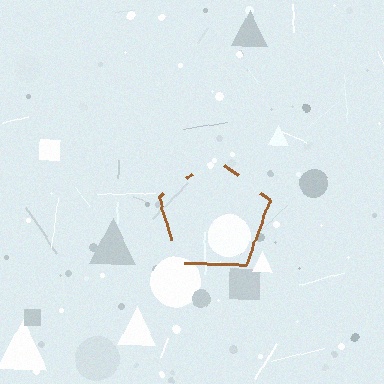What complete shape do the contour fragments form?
The contour fragments form a pentagon.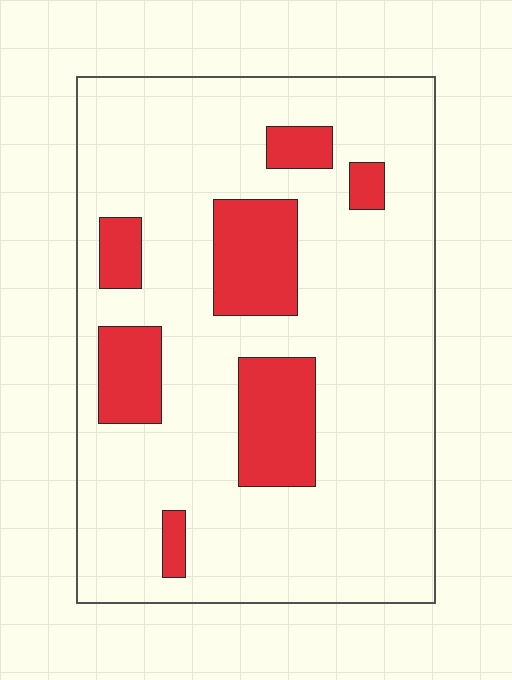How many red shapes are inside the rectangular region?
7.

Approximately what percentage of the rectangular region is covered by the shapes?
Approximately 20%.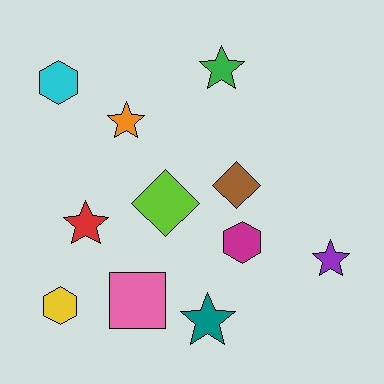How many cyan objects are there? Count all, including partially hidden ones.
There is 1 cyan object.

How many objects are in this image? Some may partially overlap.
There are 11 objects.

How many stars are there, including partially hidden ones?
There are 5 stars.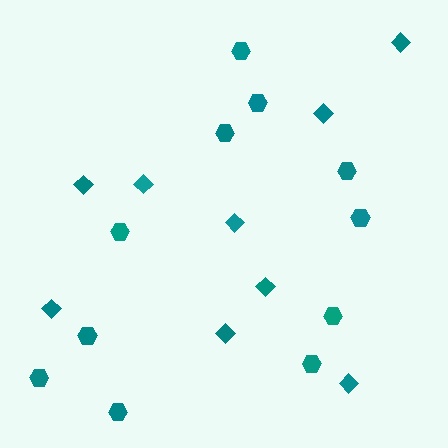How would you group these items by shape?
There are 2 groups: one group of diamonds (9) and one group of hexagons (11).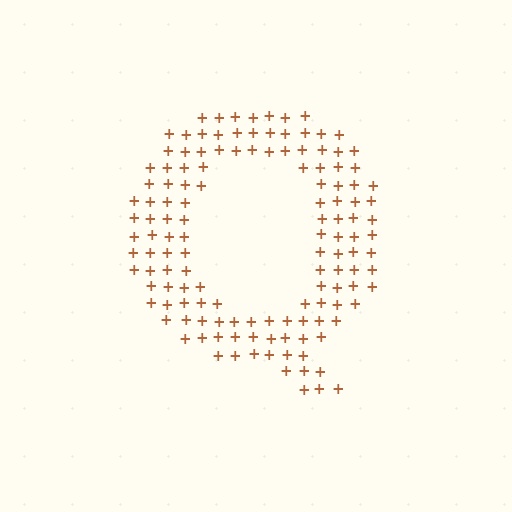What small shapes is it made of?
It is made of small plus signs.